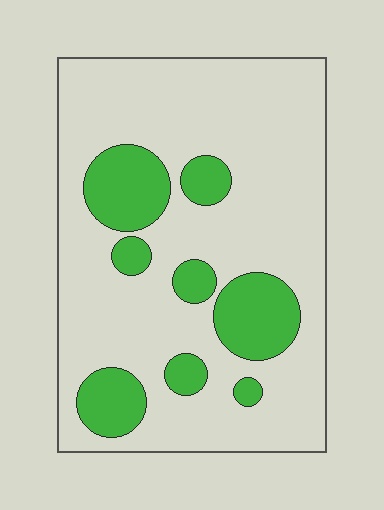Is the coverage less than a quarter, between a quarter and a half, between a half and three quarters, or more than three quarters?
Less than a quarter.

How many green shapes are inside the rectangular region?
8.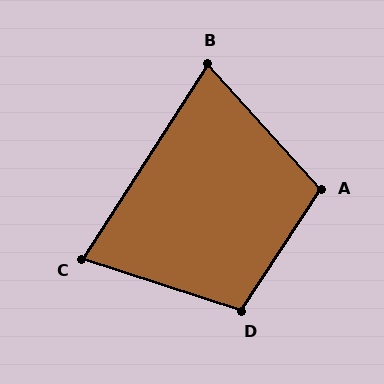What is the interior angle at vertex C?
Approximately 75 degrees (acute).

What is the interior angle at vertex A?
Approximately 105 degrees (obtuse).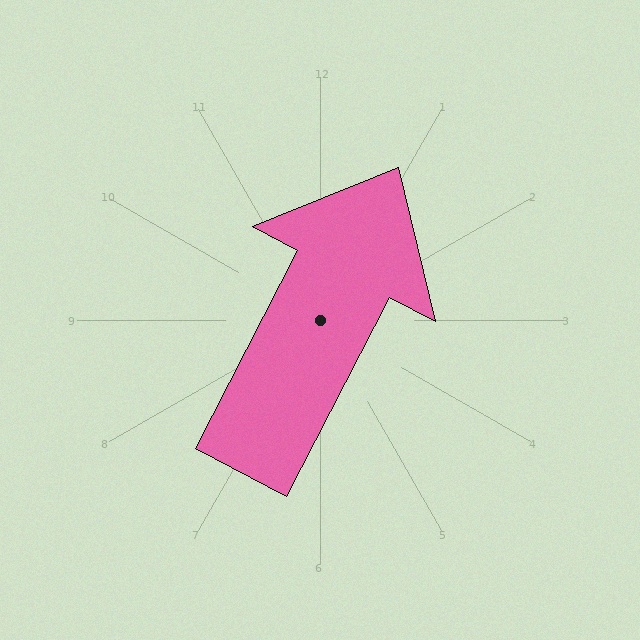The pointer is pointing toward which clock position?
Roughly 1 o'clock.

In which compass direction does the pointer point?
Northeast.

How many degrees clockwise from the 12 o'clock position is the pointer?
Approximately 27 degrees.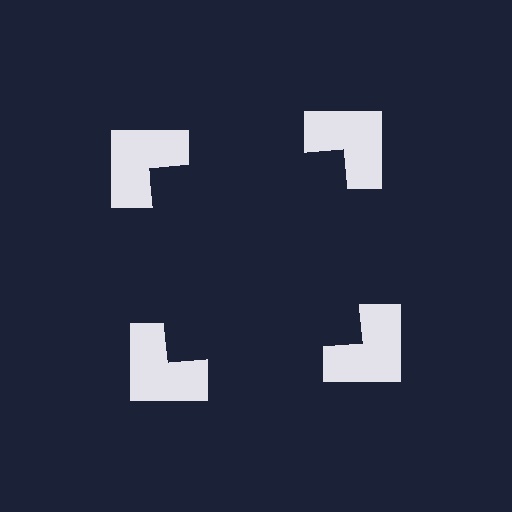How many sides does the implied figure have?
4 sides.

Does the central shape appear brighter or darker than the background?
It typically appears slightly darker than the background, even though no actual brightness change is drawn.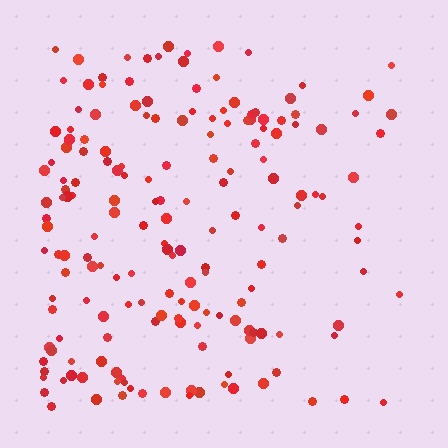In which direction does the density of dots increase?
From right to left, with the left side densest.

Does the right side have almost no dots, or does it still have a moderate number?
Still a moderate number, just noticeably fewer than the left.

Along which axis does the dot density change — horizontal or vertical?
Horizontal.